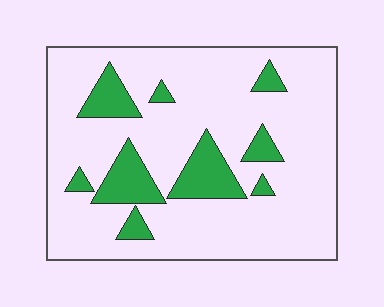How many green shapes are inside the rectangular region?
9.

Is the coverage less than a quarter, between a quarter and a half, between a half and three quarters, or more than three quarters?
Less than a quarter.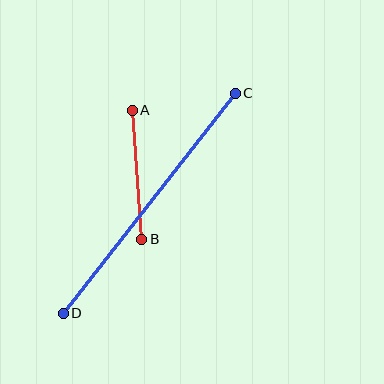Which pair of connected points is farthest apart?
Points C and D are farthest apart.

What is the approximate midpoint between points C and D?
The midpoint is at approximately (149, 203) pixels.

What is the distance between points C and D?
The distance is approximately 279 pixels.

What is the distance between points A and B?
The distance is approximately 129 pixels.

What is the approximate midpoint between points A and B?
The midpoint is at approximately (137, 175) pixels.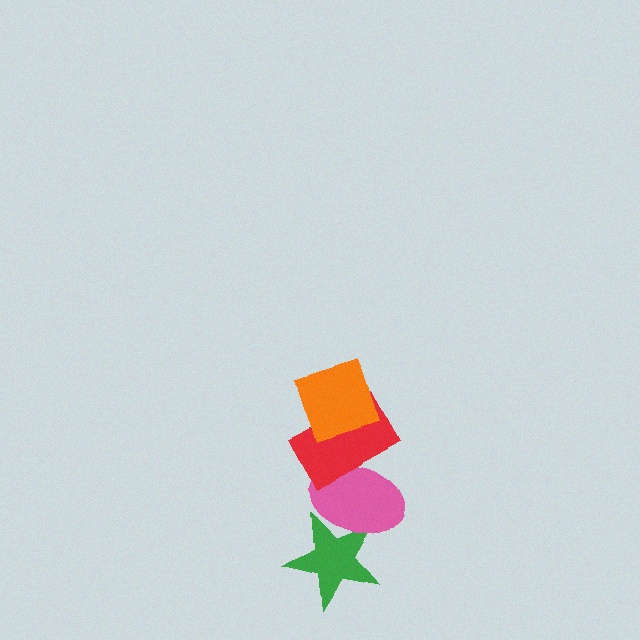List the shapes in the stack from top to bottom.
From top to bottom: the orange diamond, the red rectangle, the pink ellipse, the green star.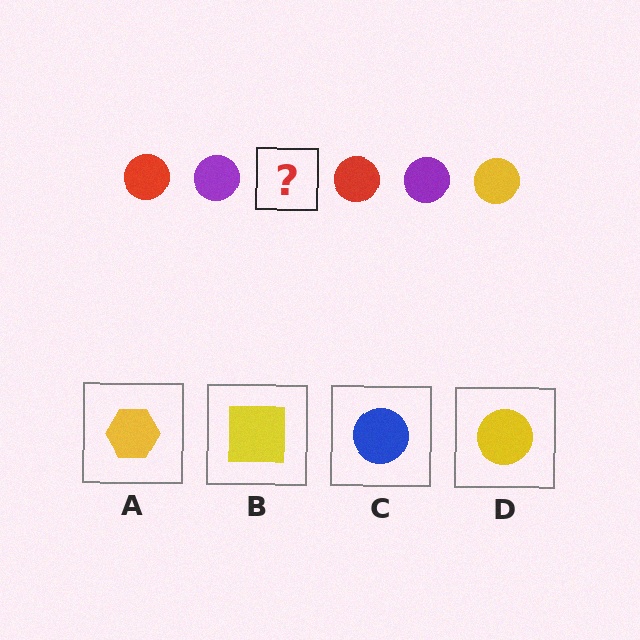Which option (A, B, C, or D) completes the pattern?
D.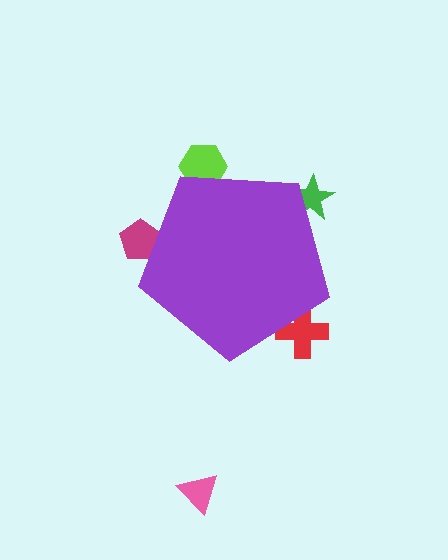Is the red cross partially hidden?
Yes, the red cross is partially hidden behind the purple pentagon.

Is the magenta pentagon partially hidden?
Yes, the magenta pentagon is partially hidden behind the purple pentagon.